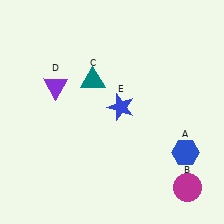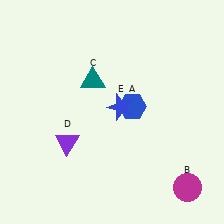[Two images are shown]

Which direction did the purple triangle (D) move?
The purple triangle (D) moved down.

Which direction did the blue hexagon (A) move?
The blue hexagon (A) moved left.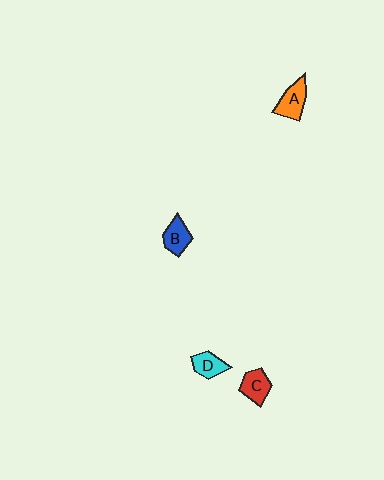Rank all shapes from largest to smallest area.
From largest to smallest: A (orange), C (red), B (blue), D (cyan).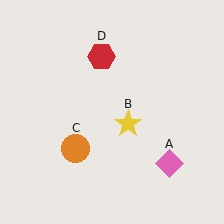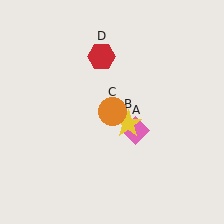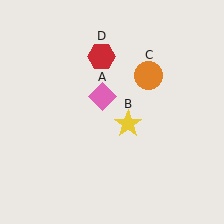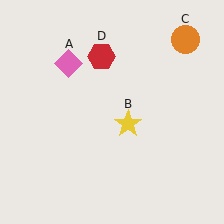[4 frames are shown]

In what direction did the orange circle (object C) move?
The orange circle (object C) moved up and to the right.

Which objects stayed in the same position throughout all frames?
Yellow star (object B) and red hexagon (object D) remained stationary.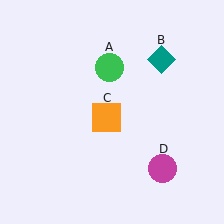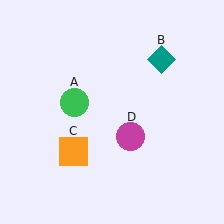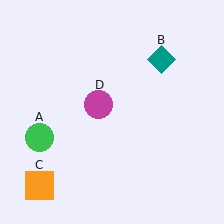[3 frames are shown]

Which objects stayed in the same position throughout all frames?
Teal diamond (object B) remained stationary.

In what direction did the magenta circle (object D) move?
The magenta circle (object D) moved up and to the left.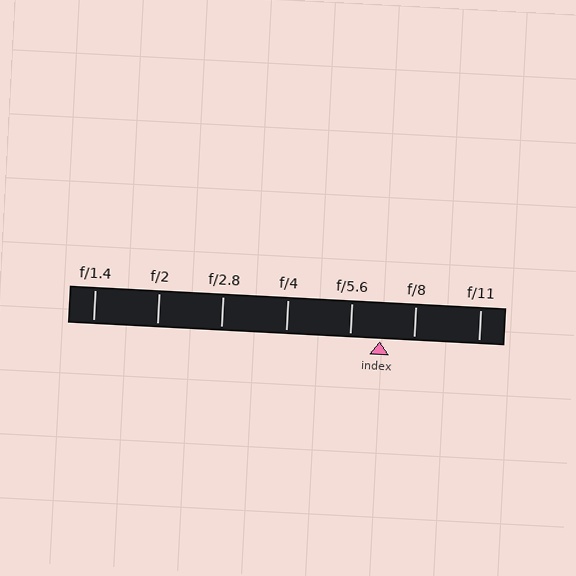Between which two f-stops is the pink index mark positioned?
The index mark is between f/5.6 and f/8.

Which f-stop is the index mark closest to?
The index mark is closest to f/5.6.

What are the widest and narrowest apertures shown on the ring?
The widest aperture shown is f/1.4 and the narrowest is f/11.